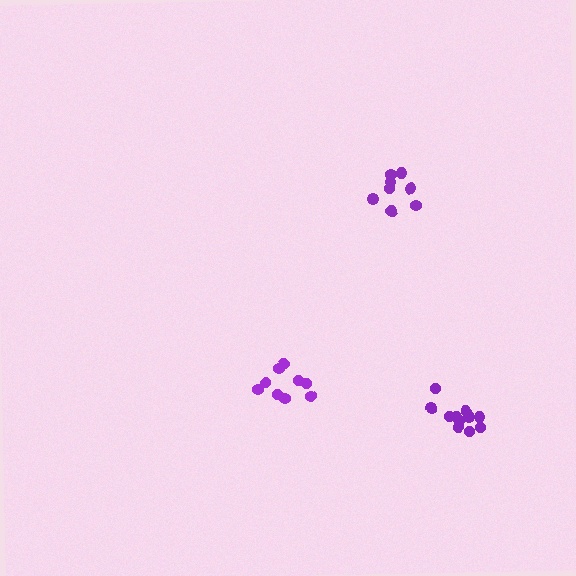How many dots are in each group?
Group 1: 9 dots, Group 2: 11 dots, Group 3: 9 dots (29 total).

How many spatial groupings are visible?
There are 3 spatial groupings.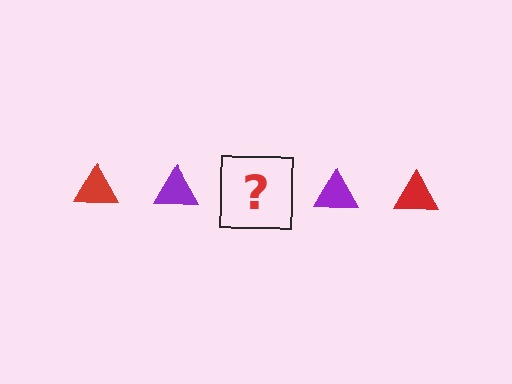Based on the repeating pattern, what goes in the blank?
The blank should be a red triangle.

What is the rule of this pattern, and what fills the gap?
The rule is that the pattern cycles through red, purple triangles. The gap should be filled with a red triangle.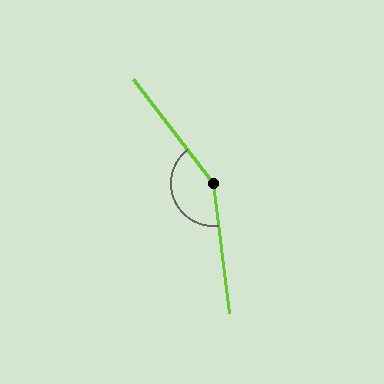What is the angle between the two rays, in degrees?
Approximately 150 degrees.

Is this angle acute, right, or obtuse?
It is obtuse.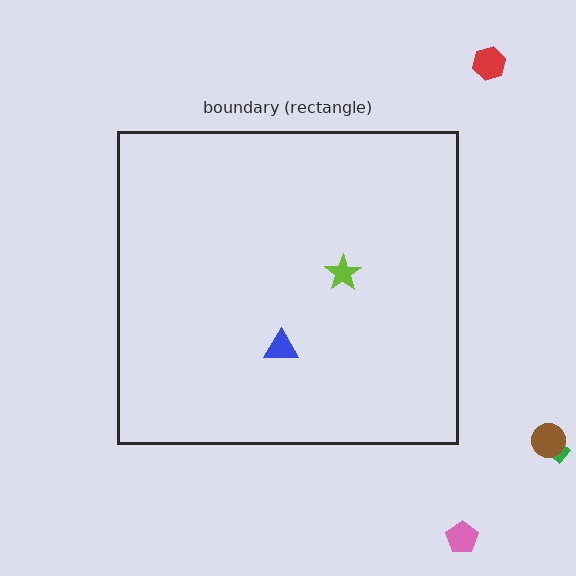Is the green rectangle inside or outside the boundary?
Outside.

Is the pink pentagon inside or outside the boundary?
Outside.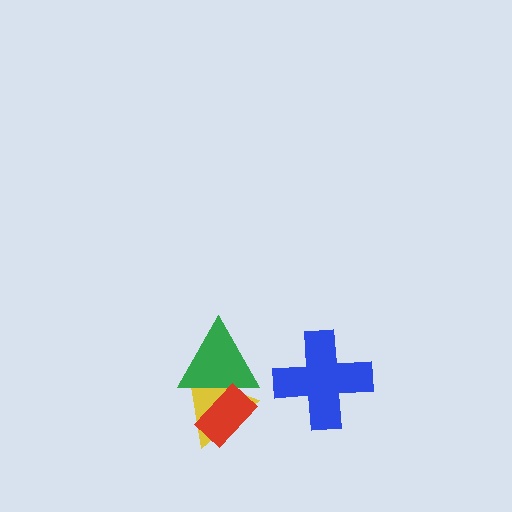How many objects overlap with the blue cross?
0 objects overlap with the blue cross.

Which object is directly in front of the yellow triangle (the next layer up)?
The green triangle is directly in front of the yellow triangle.